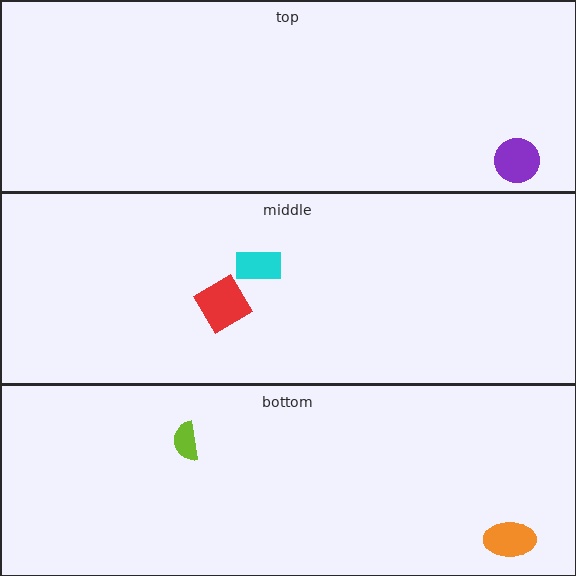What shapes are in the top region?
The purple circle.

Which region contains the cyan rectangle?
The middle region.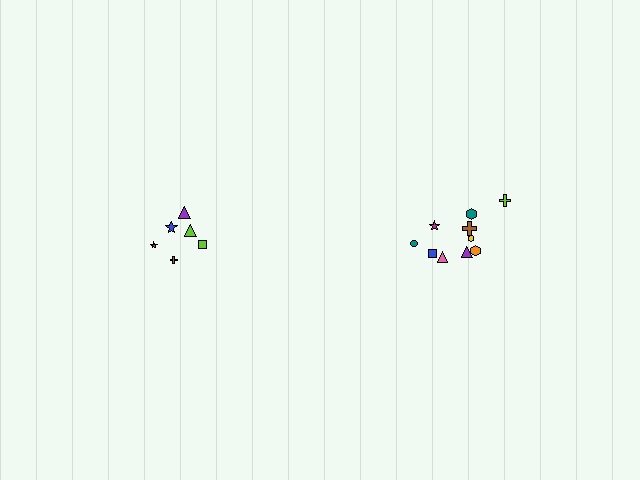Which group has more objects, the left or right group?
The right group.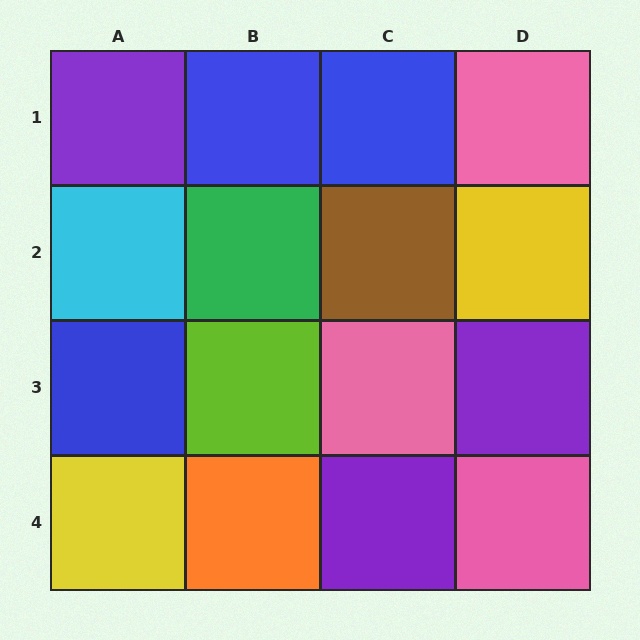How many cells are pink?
3 cells are pink.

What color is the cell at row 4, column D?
Pink.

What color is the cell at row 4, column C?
Purple.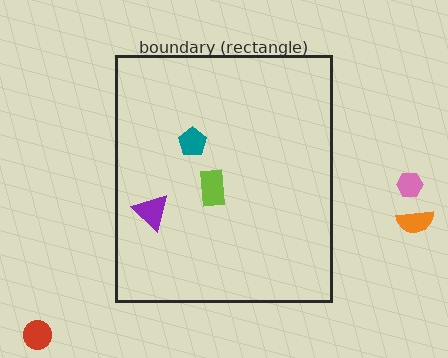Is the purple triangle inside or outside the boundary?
Inside.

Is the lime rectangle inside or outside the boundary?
Inside.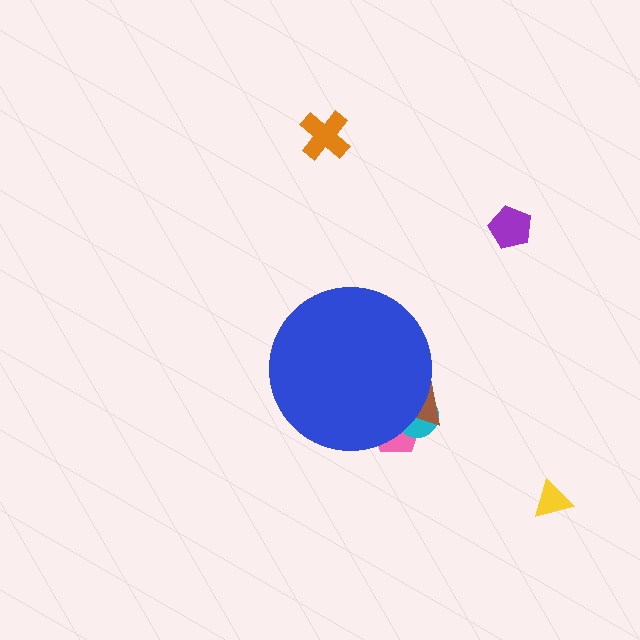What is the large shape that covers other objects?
A blue circle.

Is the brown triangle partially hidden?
Yes, the brown triangle is partially hidden behind the blue circle.